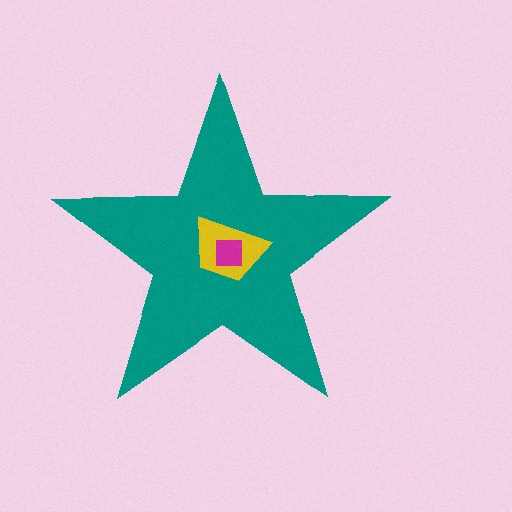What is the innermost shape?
The magenta square.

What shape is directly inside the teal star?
The yellow trapezoid.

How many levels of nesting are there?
3.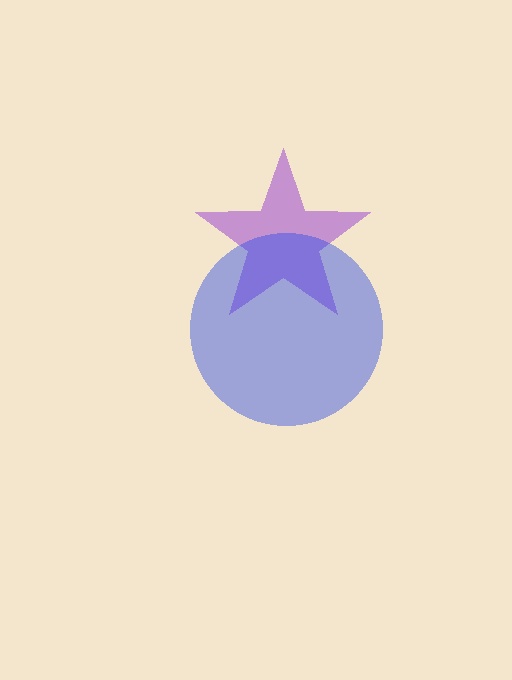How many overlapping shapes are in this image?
There are 2 overlapping shapes in the image.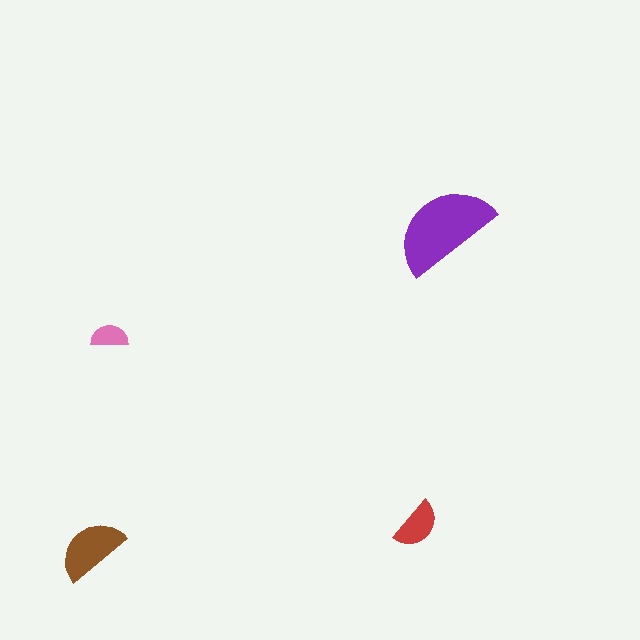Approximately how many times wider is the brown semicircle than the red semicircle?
About 1.5 times wider.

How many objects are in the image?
There are 4 objects in the image.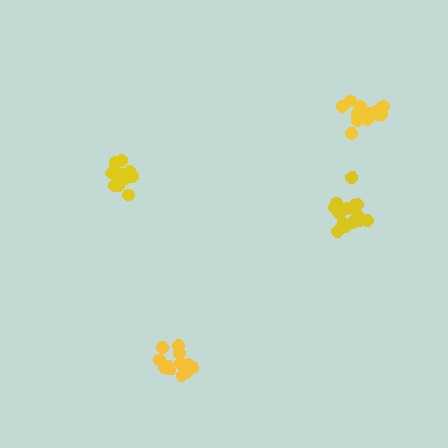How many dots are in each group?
Group 1: 12 dots, Group 2: 17 dots, Group 3: 13 dots, Group 4: 15 dots (57 total).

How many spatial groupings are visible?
There are 4 spatial groupings.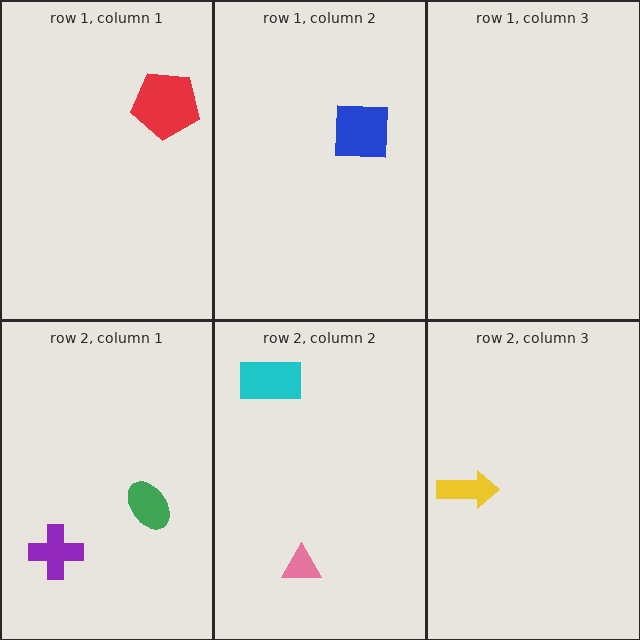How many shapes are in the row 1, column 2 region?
1.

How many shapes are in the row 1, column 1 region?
1.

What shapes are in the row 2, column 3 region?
The yellow arrow.